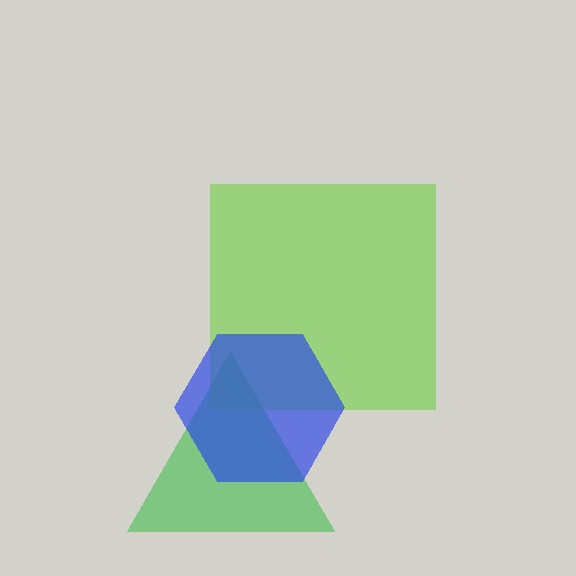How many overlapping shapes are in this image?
There are 3 overlapping shapes in the image.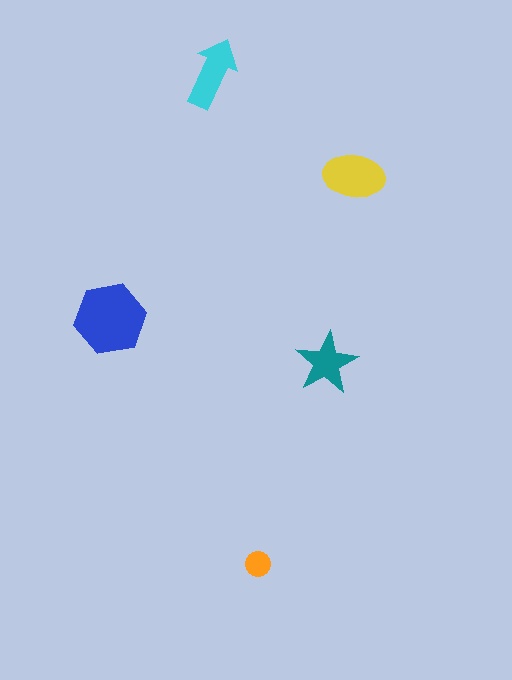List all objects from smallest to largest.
The orange circle, the teal star, the cyan arrow, the yellow ellipse, the blue hexagon.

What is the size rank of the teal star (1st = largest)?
4th.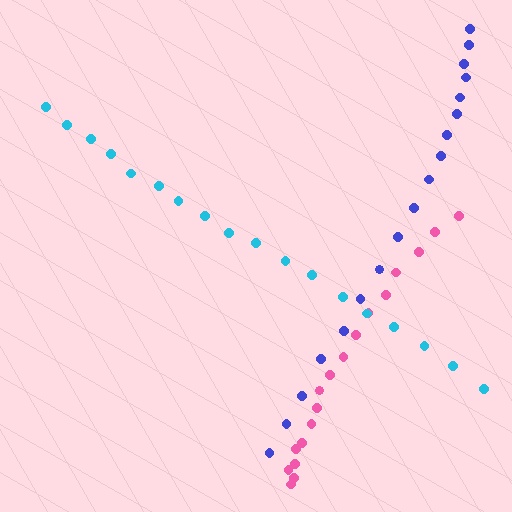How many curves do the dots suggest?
There are 3 distinct paths.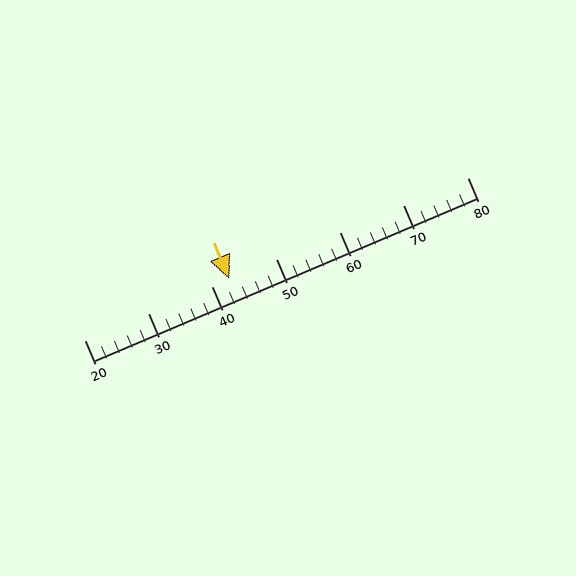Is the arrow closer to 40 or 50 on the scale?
The arrow is closer to 40.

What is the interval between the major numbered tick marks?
The major tick marks are spaced 10 units apart.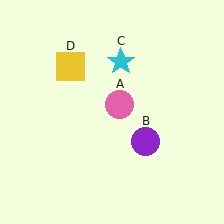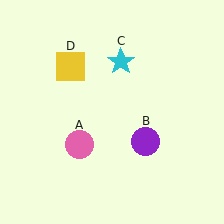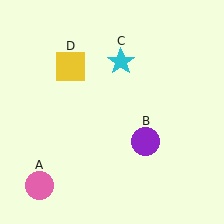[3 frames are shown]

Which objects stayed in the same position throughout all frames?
Purple circle (object B) and cyan star (object C) and yellow square (object D) remained stationary.